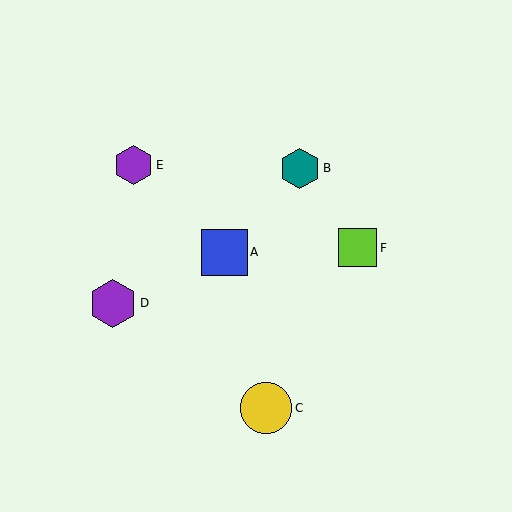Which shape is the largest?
The yellow circle (labeled C) is the largest.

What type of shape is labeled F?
Shape F is a lime square.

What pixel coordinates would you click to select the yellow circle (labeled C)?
Click at (266, 408) to select the yellow circle C.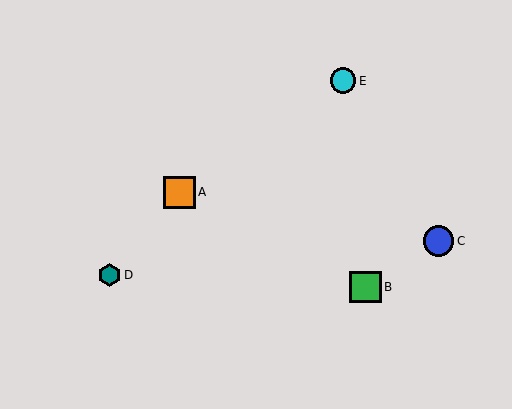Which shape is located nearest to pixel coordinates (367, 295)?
The green square (labeled B) at (365, 287) is nearest to that location.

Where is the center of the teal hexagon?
The center of the teal hexagon is at (109, 275).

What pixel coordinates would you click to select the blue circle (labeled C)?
Click at (439, 241) to select the blue circle C.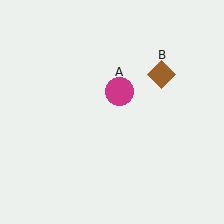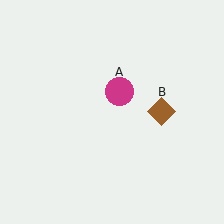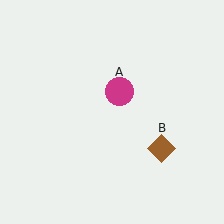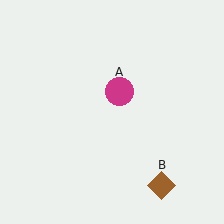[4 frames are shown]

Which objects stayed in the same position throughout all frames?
Magenta circle (object A) remained stationary.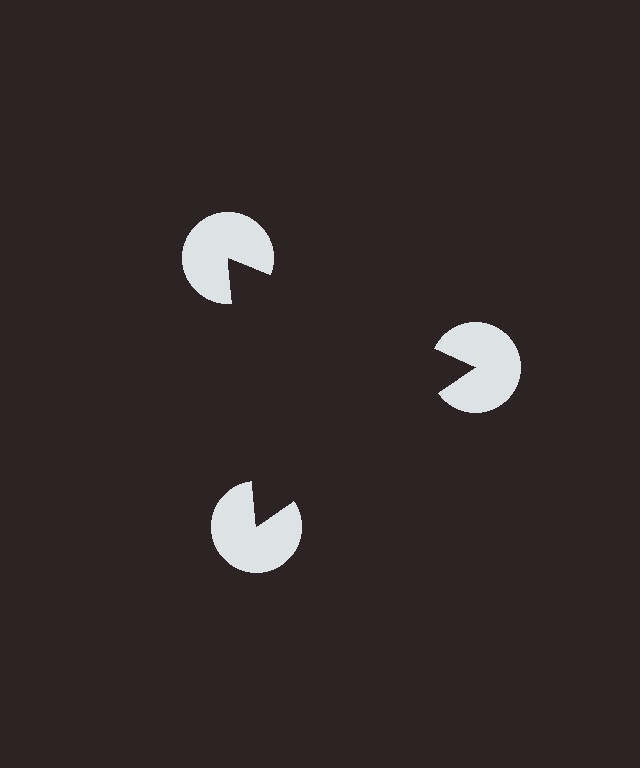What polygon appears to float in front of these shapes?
An illusory triangle — its edges are inferred from the aligned wedge cuts in the pac-man discs, not physically drawn.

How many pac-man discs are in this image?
There are 3 — one at each vertex of the illusory triangle.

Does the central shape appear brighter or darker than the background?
It typically appears slightly darker than the background, even though no actual brightness change is drawn.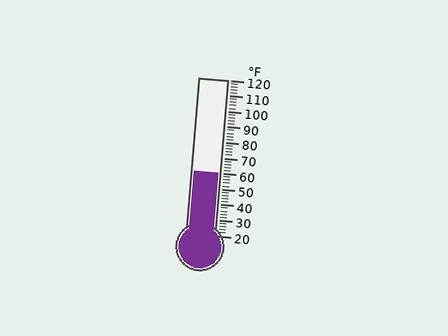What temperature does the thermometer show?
The thermometer shows approximately 60°F.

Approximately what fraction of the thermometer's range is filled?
The thermometer is filled to approximately 40% of its range.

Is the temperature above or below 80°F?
The temperature is below 80°F.